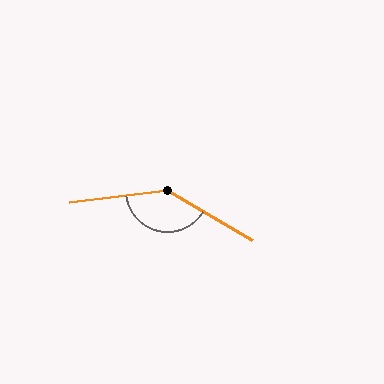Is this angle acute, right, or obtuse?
It is obtuse.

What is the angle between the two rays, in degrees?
Approximately 142 degrees.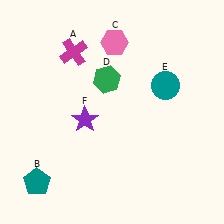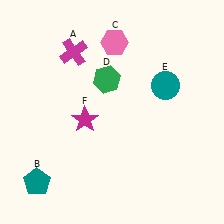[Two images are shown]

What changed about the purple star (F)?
In Image 1, F is purple. In Image 2, it changed to magenta.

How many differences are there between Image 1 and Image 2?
There is 1 difference between the two images.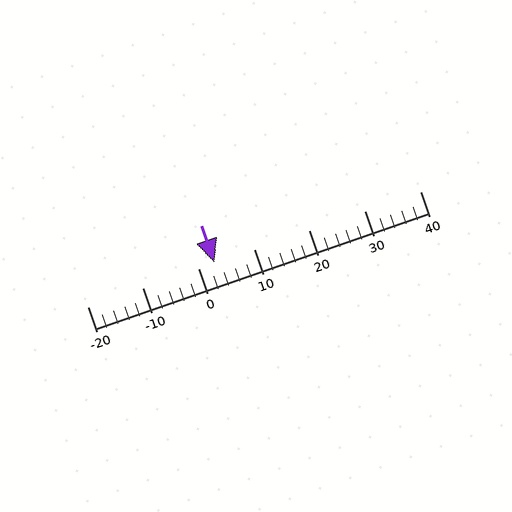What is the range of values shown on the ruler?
The ruler shows values from -20 to 40.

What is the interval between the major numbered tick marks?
The major tick marks are spaced 10 units apart.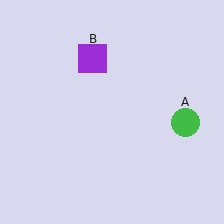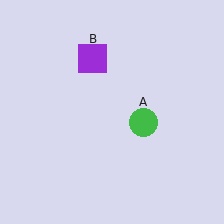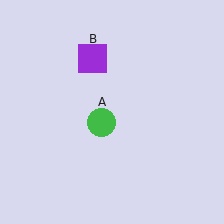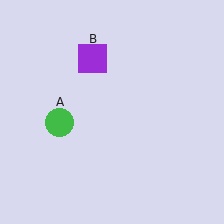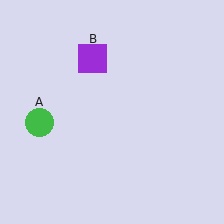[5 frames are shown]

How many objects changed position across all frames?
1 object changed position: green circle (object A).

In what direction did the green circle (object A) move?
The green circle (object A) moved left.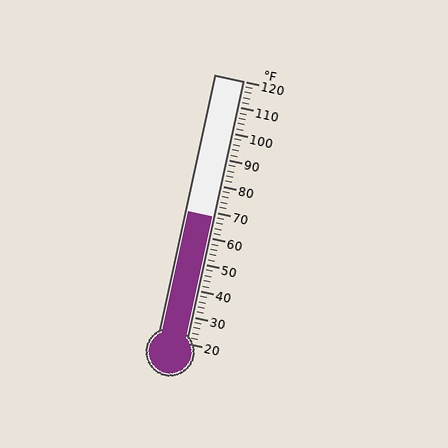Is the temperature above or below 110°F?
The temperature is below 110°F.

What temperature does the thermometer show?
The thermometer shows approximately 68°F.